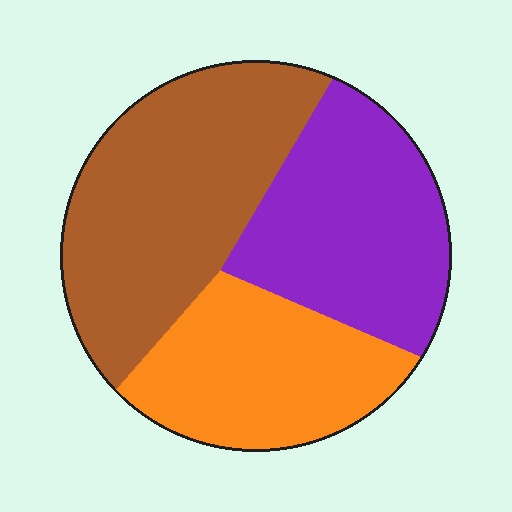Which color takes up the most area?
Brown, at roughly 40%.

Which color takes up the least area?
Orange, at roughly 30%.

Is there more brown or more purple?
Brown.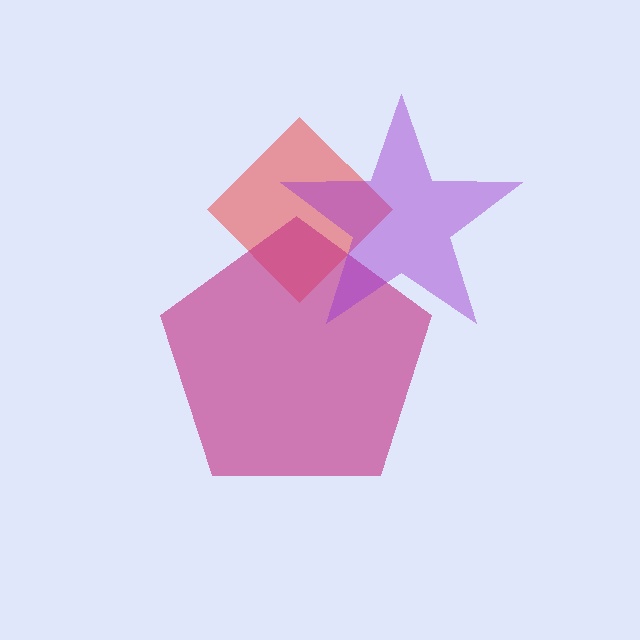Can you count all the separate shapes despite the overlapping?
Yes, there are 3 separate shapes.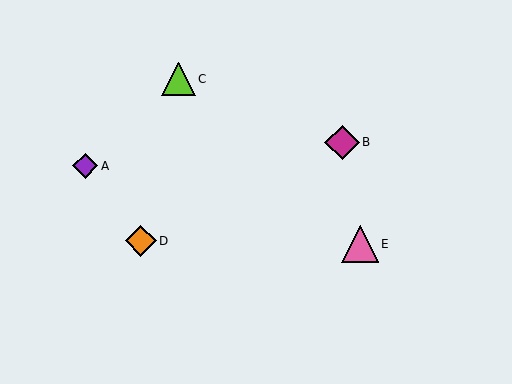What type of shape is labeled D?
Shape D is an orange diamond.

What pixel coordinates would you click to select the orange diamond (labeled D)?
Click at (141, 241) to select the orange diamond D.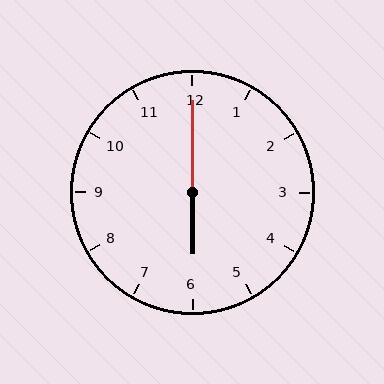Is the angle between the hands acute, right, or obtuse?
It is obtuse.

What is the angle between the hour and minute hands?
Approximately 180 degrees.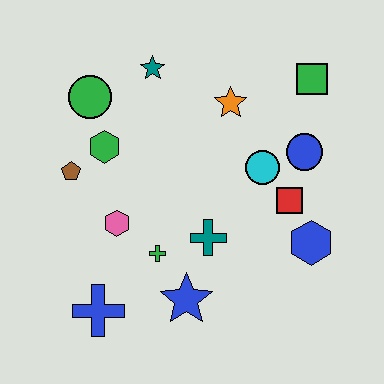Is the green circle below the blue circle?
No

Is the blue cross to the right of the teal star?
No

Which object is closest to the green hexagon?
The brown pentagon is closest to the green hexagon.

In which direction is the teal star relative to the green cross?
The teal star is above the green cross.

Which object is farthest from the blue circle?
The blue cross is farthest from the blue circle.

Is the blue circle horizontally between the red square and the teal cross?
No